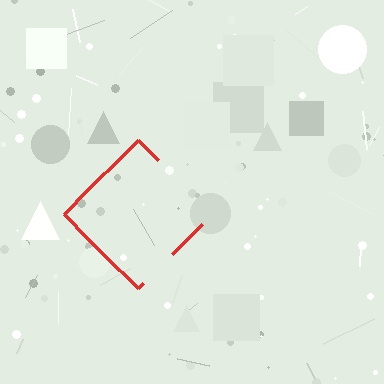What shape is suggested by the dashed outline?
The dashed outline suggests a diamond.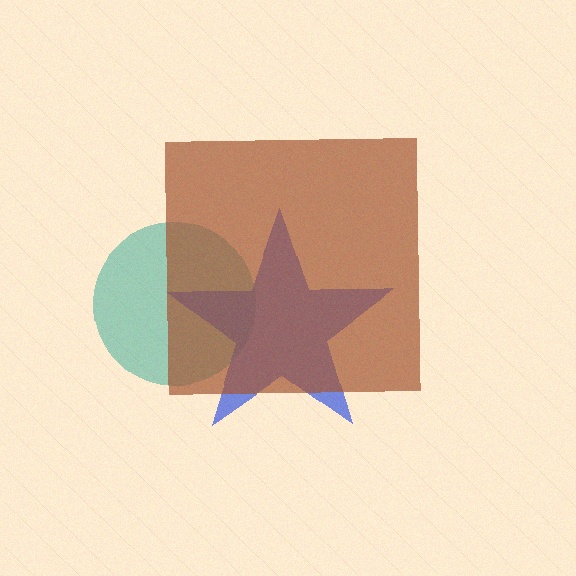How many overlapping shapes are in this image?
There are 3 overlapping shapes in the image.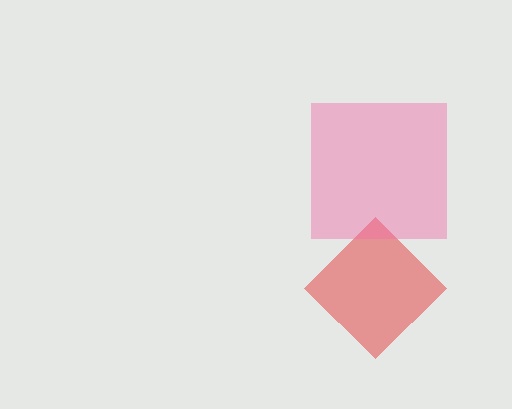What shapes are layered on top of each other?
The layered shapes are: a red diamond, a pink square.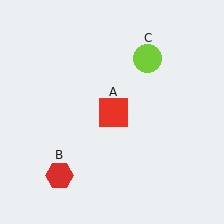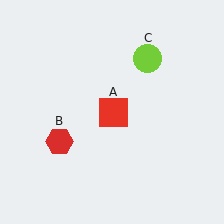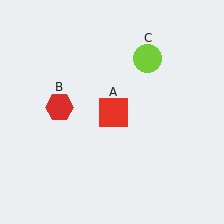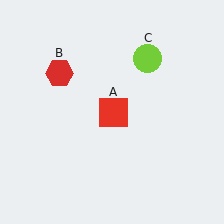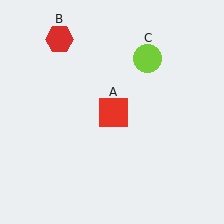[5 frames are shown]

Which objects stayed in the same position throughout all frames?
Red square (object A) and lime circle (object C) remained stationary.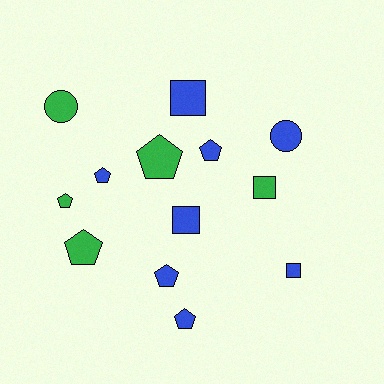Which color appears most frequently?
Blue, with 8 objects.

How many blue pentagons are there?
There are 4 blue pentagons.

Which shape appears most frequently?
Pentagon, with 7 objects.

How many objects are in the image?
There are 13 objects.